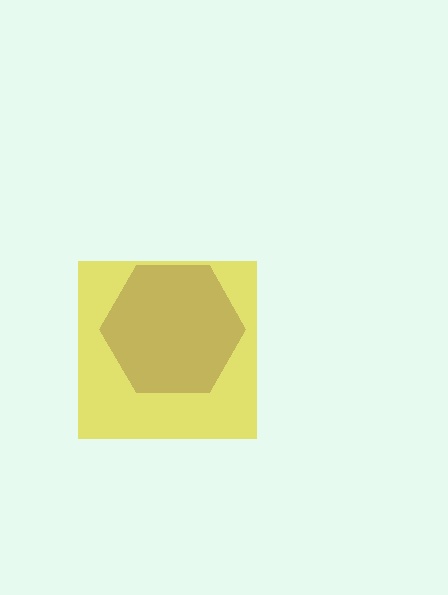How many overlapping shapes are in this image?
There are 2 overlapping shapes in the image.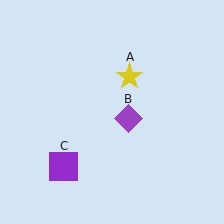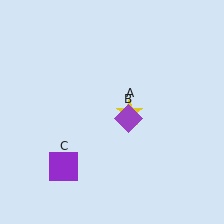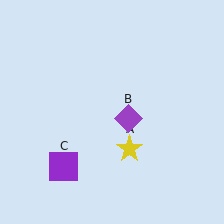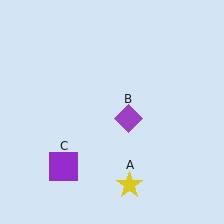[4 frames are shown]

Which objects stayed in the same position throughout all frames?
Purple diamond (object B) and purple square (object C) remained stationary.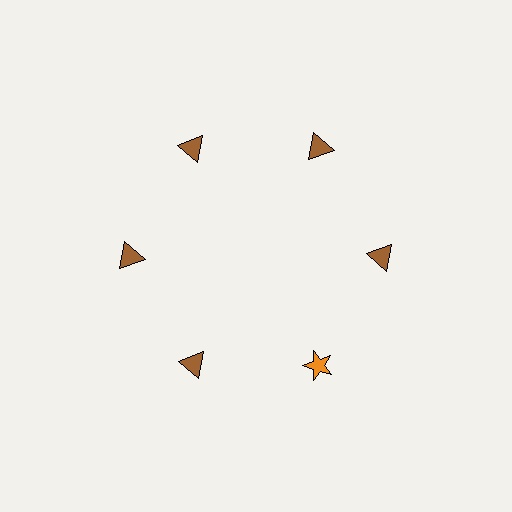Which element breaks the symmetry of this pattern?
The orange star at roughly the 5 o'clock position breaks the symmetry. All other shapes are brown triangles.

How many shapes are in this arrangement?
There are 6 shapes arranged in a ring pattern.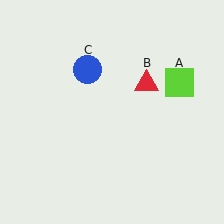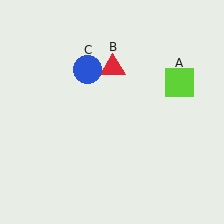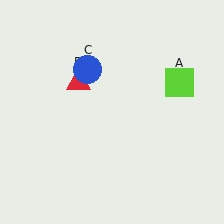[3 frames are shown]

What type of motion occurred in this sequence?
The red triangle (object B) rotated counterclockwise around the center of the scene.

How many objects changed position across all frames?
1 object changed position: red triangle (object B).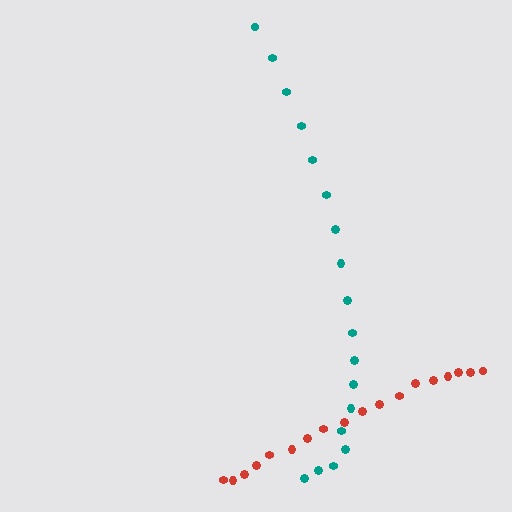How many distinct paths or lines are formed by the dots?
There are 2 distinct paths.